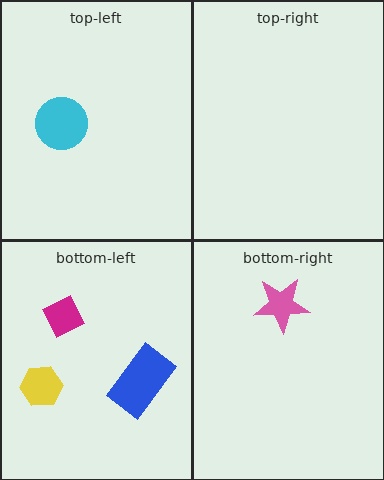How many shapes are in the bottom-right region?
1.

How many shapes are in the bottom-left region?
3.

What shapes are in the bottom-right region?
The pink star.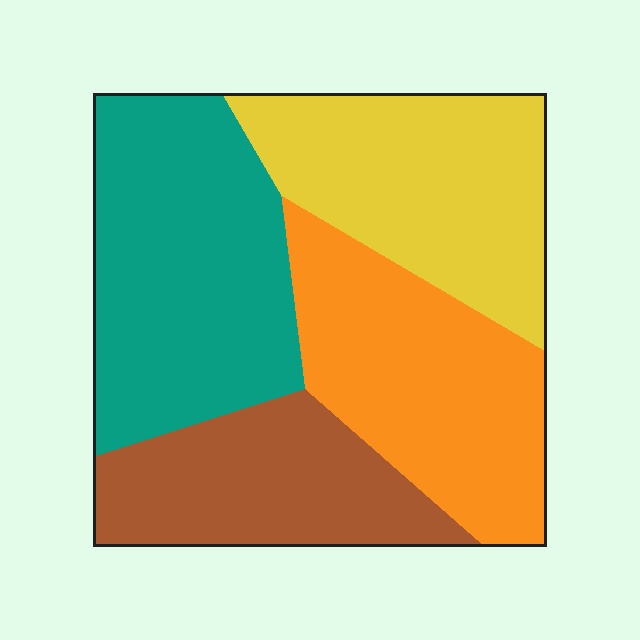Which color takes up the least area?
Brown, at roughly 20%.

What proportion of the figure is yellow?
Yellow takes up about one quarter (1/4) of the figure.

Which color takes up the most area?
Teal, at roughly 30%.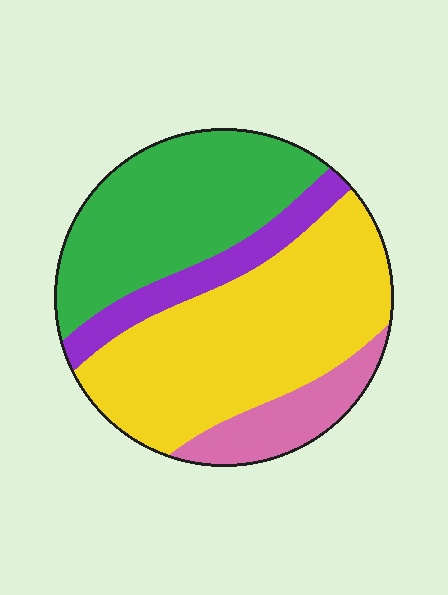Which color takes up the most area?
Yellow, at roughly 45%.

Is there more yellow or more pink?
Yellow.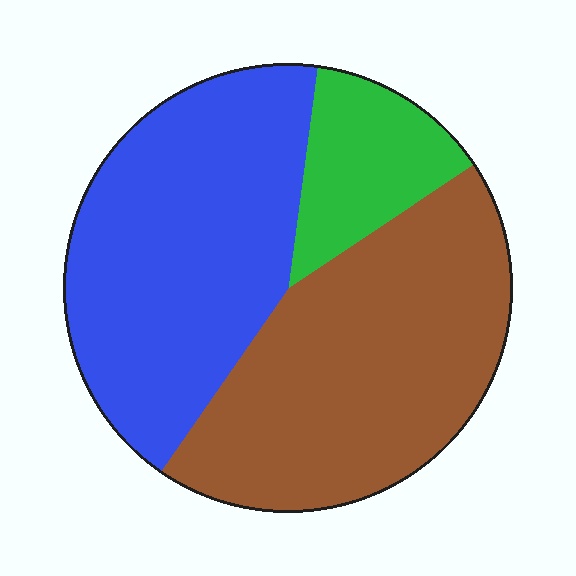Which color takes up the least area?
Green, at roughly 15%.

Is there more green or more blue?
Blue.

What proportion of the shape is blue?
Blue takes up about two fifths (2/5) of the shape.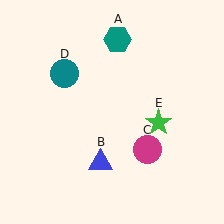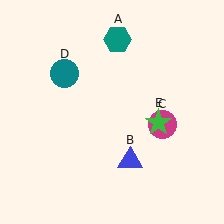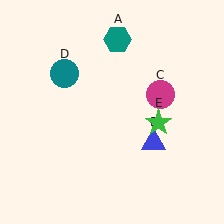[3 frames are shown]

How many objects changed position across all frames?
2 objects changed position: blue triangle (object B), magenta circle (object C).